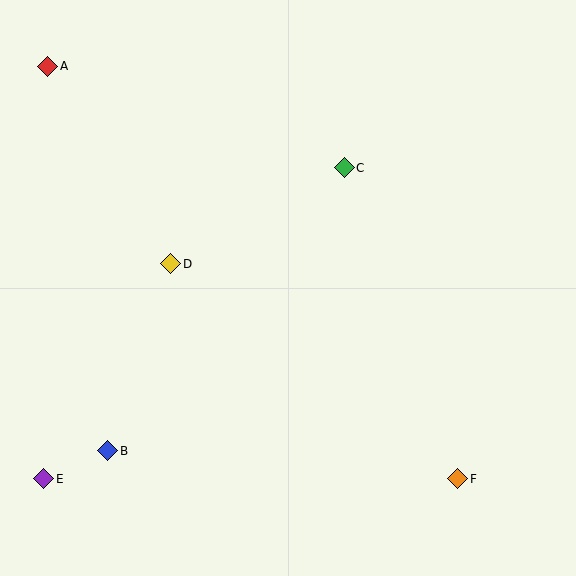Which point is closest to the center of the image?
Point D at (171, 264) is closest to the center.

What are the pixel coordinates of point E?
Point E is at (44, 479).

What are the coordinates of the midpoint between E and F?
The midpoint between E and F is at (251, 479).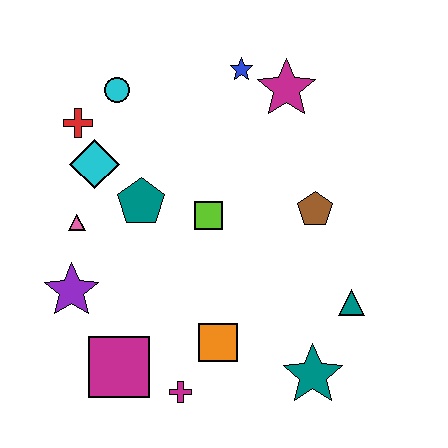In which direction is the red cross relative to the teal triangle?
The red cross is to the left of the teal triangle.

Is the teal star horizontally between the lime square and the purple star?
No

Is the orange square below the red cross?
Yes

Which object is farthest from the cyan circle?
The teal star is farthest from the cyan circle.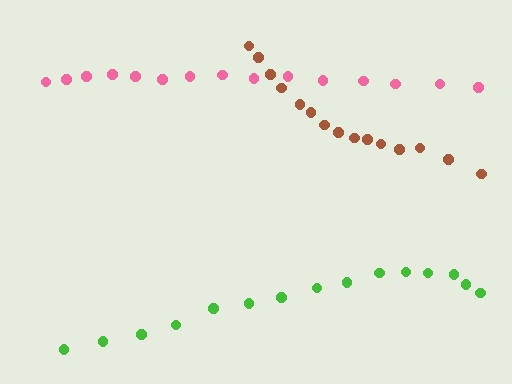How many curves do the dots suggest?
There are 3 distinct paths.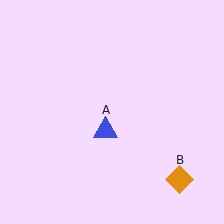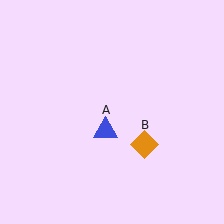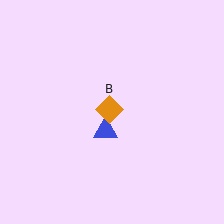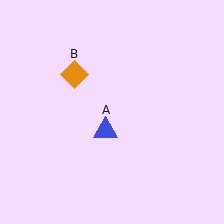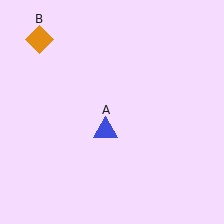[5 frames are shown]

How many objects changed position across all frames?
1 object changed position: orange diamond (object B).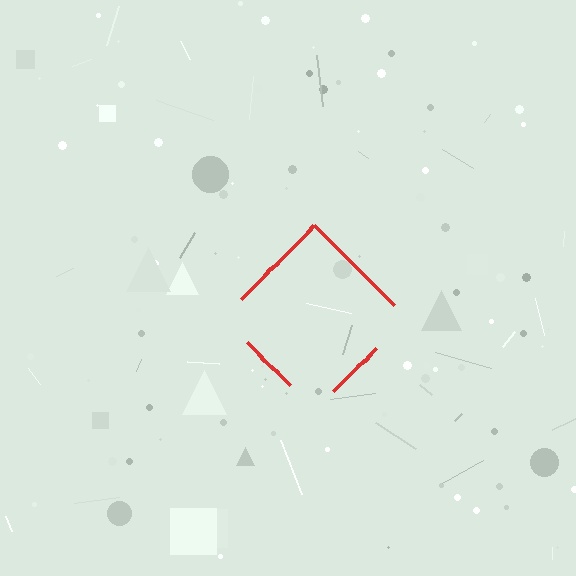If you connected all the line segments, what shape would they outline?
They would outline a diamond.